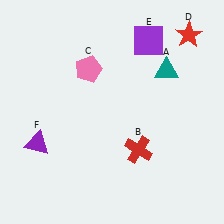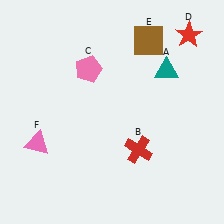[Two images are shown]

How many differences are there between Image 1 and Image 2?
There are 2 differences between the two images.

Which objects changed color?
E changed from purple to brown. F changed from purple to pink.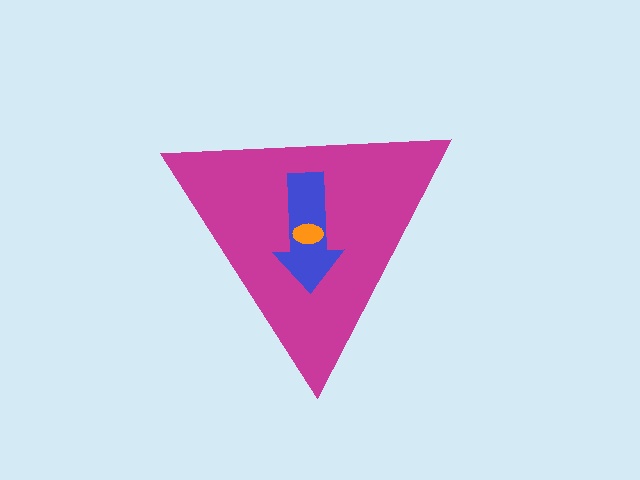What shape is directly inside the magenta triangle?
The blue arrow.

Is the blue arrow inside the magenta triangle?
Yes.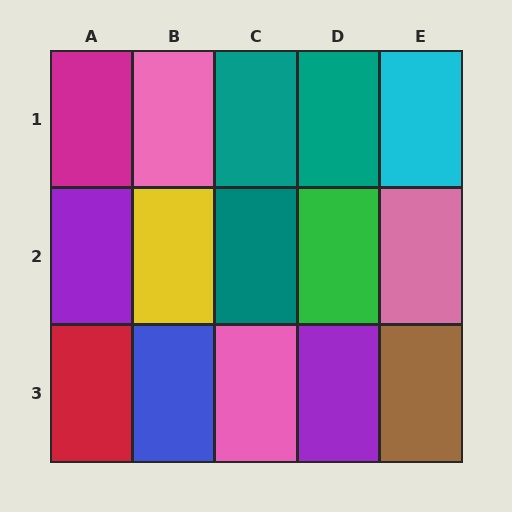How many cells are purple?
2 cells are purple.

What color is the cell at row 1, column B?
Pink.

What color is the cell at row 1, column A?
Magenta.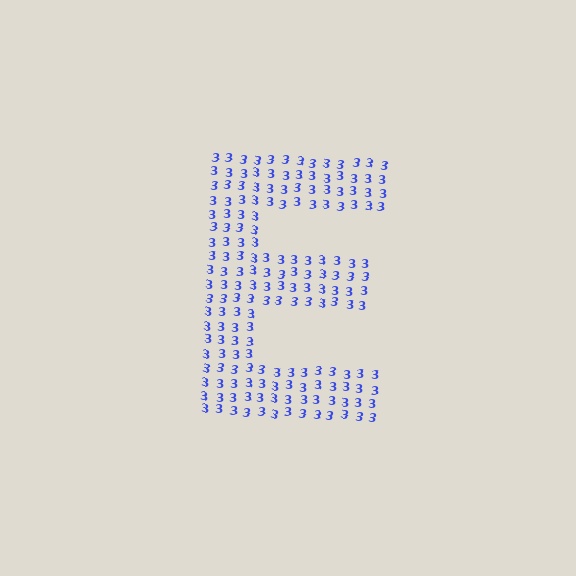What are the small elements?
The small elements are digit 3's.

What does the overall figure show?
The overall figure shows the letter E.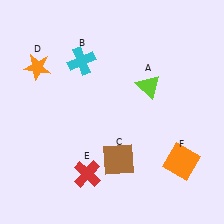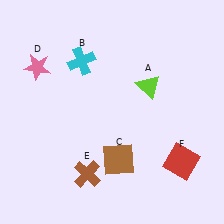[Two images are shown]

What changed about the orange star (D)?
In Image 1, D is orange. In Image 2, it changed to pink.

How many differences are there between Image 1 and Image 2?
There are 3 differences between the two images.